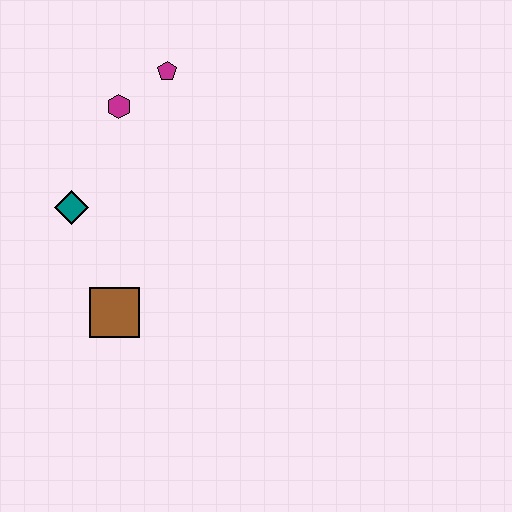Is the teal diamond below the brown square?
No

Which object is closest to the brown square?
The teal diamond is closest to the brown square.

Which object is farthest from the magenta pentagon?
The brown square is farthest from the magenta pentagon.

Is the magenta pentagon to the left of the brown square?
No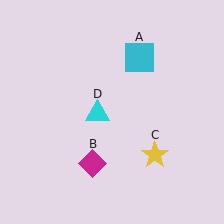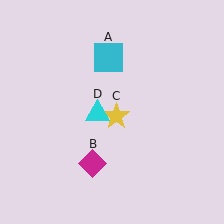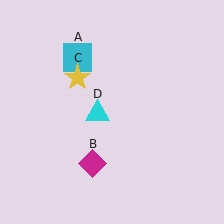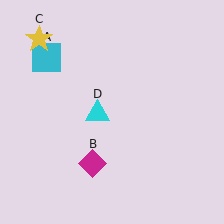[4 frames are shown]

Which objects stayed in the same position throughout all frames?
Magenta diamond (object B) and cyan triangle (object D) remained stationary.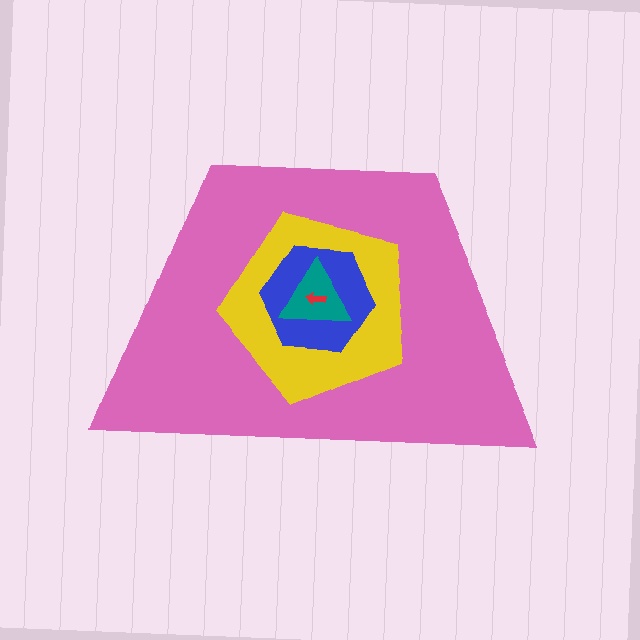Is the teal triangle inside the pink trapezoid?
Yes.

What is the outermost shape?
The pink trapezoid.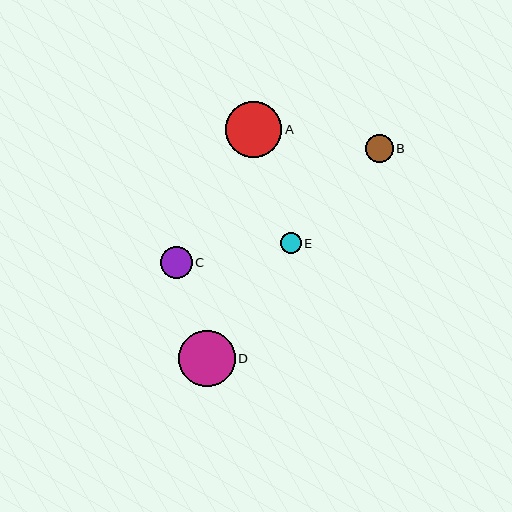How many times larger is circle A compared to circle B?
Circle A is approximately 2.0 times the size of circle B.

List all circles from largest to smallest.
From largest to smallest: D, A, C, B, E.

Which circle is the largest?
Circle D is the largest with a size of approximately 57 pixels.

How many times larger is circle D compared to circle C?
Circle D is approximately 1.8 times the size of circle C.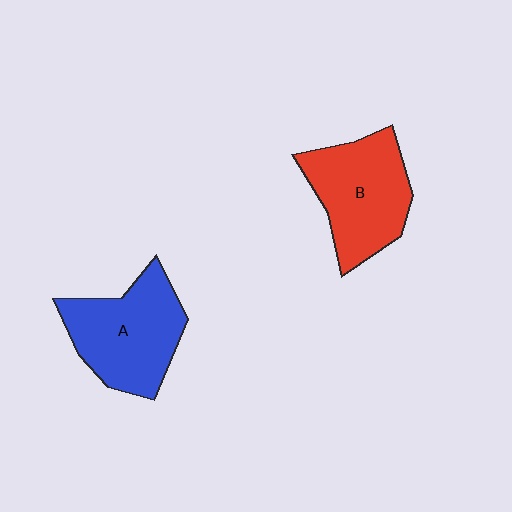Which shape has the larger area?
Shape A (blue).